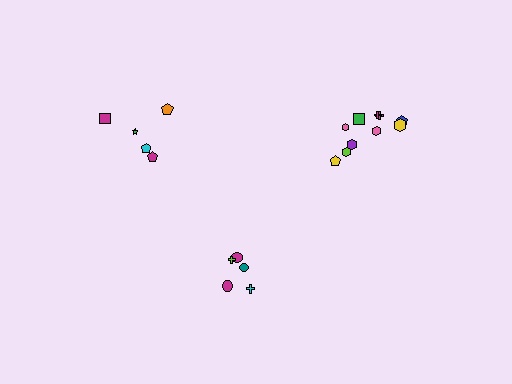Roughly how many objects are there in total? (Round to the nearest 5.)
Roughly 20 objects in total.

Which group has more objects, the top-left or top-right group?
The top-right group.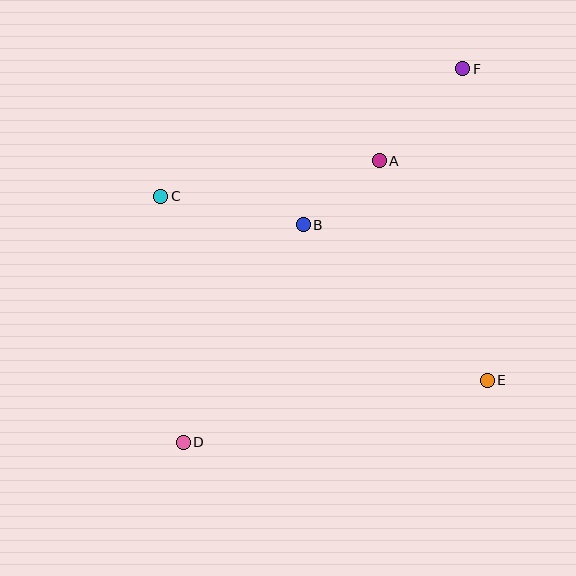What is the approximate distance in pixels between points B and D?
The distance between B and D is approximately 249 pixels.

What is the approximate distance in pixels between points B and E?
The distance between B and E is approximately 241 pixels.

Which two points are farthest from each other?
Points D and F are farthest from each other.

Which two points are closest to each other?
Points A and B are closest to each other.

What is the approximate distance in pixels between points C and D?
The distance between C and D is approximately 247 pixels.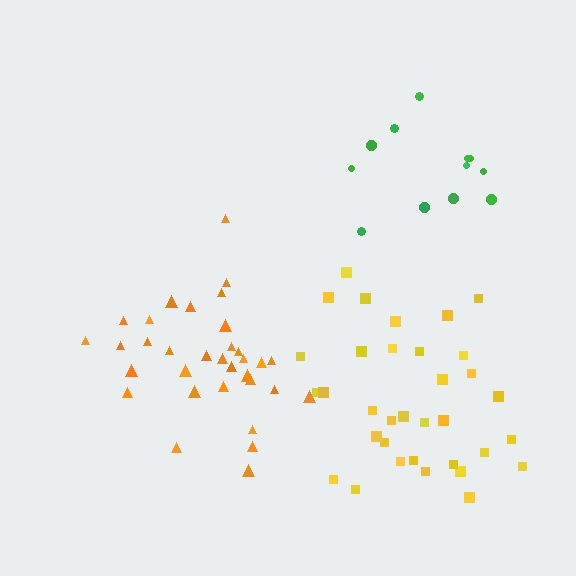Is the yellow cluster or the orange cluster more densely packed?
Orange.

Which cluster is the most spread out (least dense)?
Green.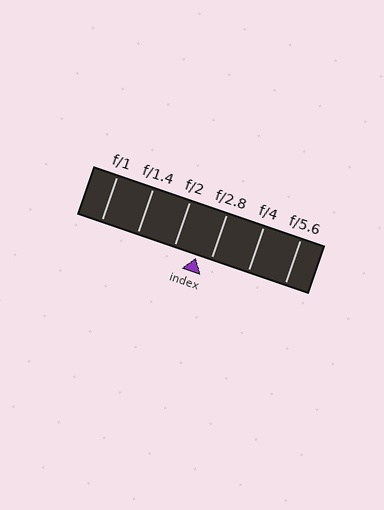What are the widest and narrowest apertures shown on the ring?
The widest aperture shown is f/1 and the narrowest is f/5.6.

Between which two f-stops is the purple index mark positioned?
The index mark is between f/2 and f/2.8.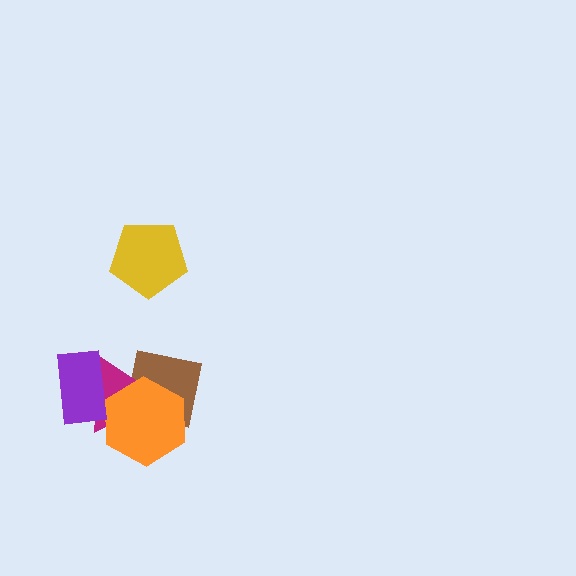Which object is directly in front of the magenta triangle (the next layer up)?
The orange hexagon is directly in front of the magenta triangle.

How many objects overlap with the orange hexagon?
2 objects overlap with the orange hexagon.